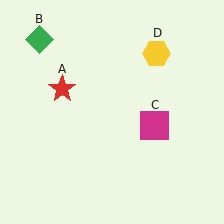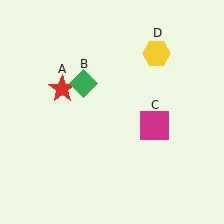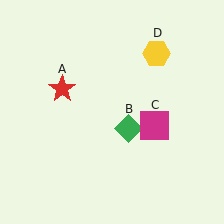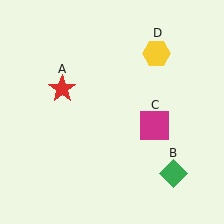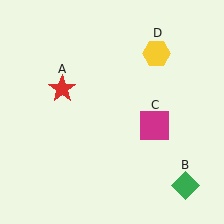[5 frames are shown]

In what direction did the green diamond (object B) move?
The green diamond (object B) moved down and to the right.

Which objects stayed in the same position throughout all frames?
Red star (object A) and magenta square (object C) and yellow hexagon (object D) remained stationary.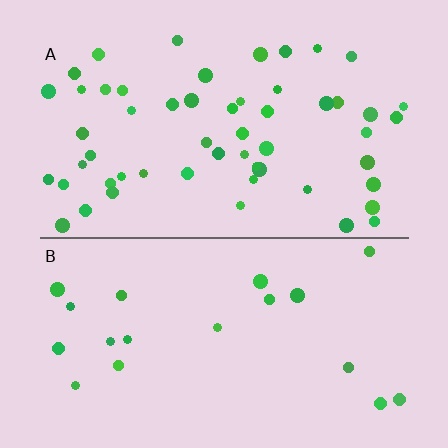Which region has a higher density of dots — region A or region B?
A (the top).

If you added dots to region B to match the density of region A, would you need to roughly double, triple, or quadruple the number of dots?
Approximately triple.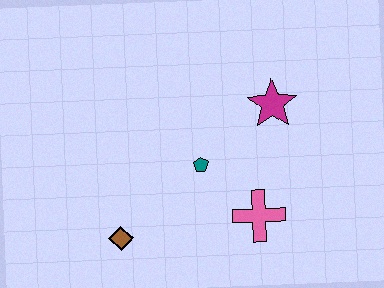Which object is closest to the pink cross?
The teal pentagon is closest to the pink cross.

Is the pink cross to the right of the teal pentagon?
Yes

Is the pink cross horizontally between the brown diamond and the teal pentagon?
No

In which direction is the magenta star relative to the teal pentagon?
The magenta star is to the right of the teal pentagon.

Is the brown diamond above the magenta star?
No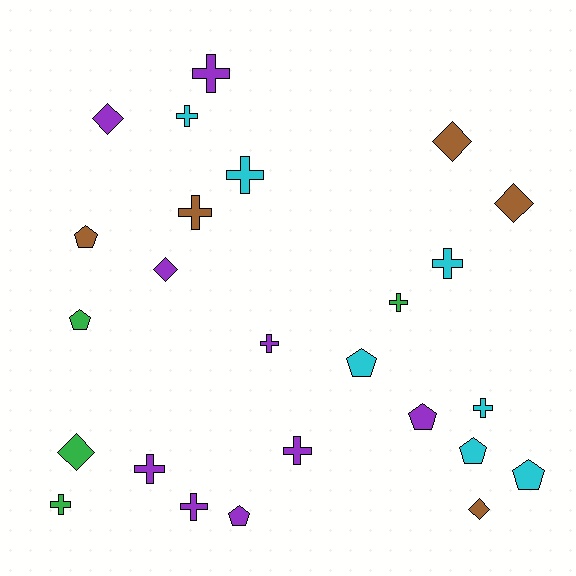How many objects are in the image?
There are 25 objects.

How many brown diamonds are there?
There are 3 brown diamonds.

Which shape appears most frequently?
Cross, with 12 objects.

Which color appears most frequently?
Purple, with 9 objects.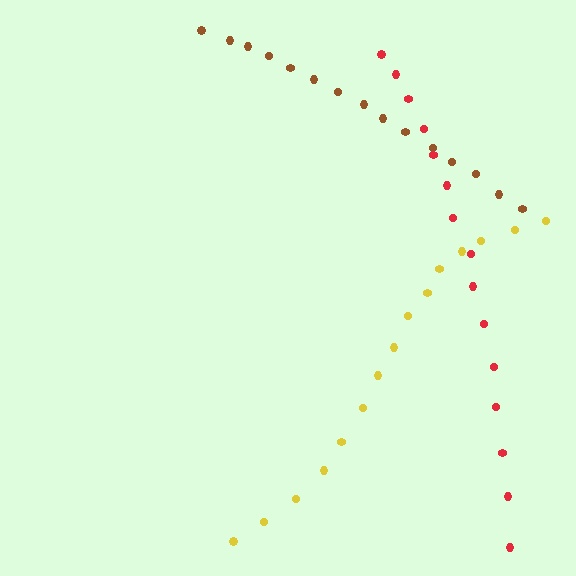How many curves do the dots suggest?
There are 3 distinct paths.